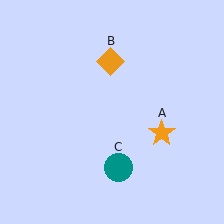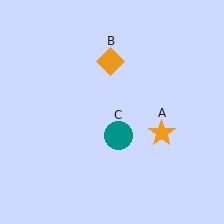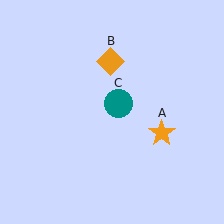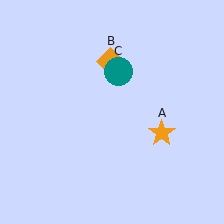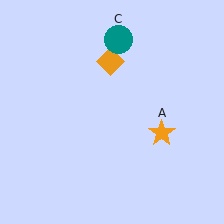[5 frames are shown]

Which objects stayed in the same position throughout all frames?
Orange star (object A) and orange diamond (object B) remained stationary.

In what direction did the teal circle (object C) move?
The teal circle (object C) moved up.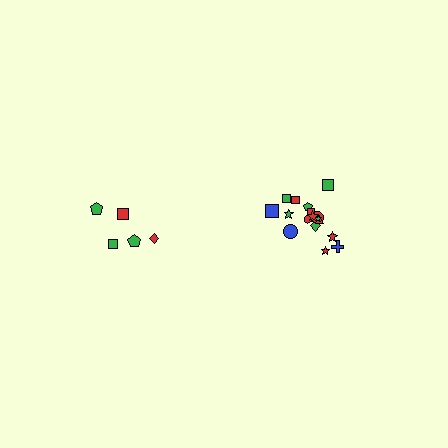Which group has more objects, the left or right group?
The right group.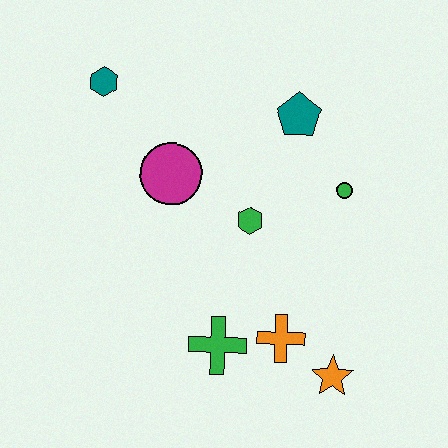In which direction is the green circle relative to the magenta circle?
The green circle is to the right of the magenta circle.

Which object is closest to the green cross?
The orange cross is closest to the green cross.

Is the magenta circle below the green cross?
No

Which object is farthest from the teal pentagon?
The orange star is farthest from the teal pentagon.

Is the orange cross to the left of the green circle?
Yes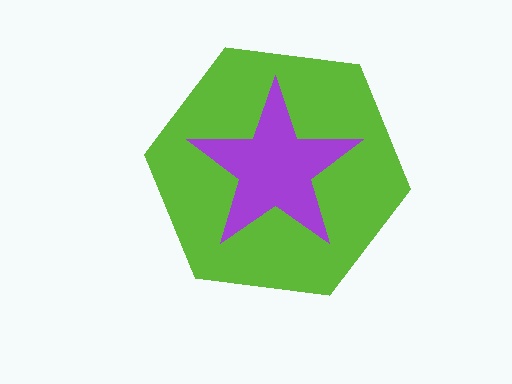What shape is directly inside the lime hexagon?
The purple star.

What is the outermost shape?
The lime hexagon.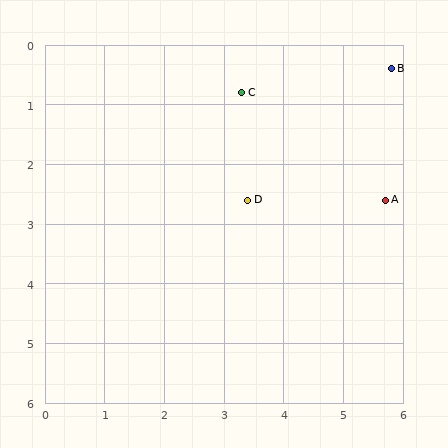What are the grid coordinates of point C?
Point C is at approximately (3.3, 0.8).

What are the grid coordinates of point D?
Point D is at approximately (3.4, 2.6).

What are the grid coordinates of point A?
Point A is at approximately (5.7, 2.6).